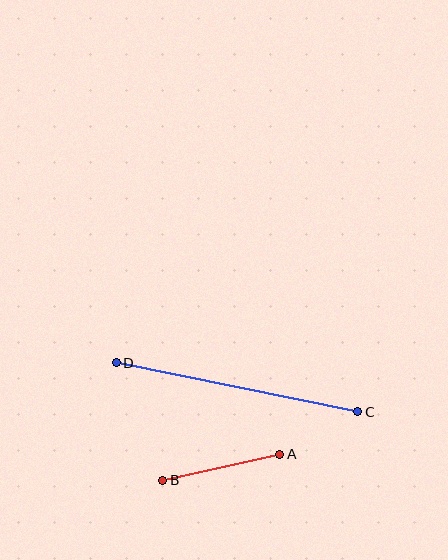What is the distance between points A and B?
The distance is approximately 120 pixels.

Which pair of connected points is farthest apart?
Points C and D are farthest apart.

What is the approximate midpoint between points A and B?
The midpoint is at approximately (221, 467) pixels.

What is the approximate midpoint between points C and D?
The midpoint is at approximately (237, 387) pixels.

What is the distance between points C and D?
The distance is approximately 246 pixels.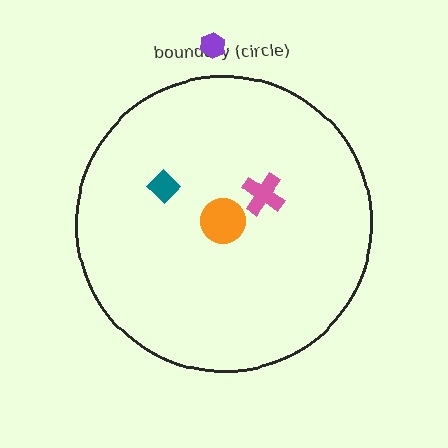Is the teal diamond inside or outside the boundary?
Inside.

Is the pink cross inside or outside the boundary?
Inside.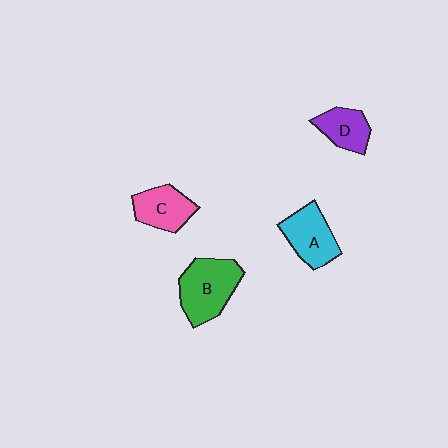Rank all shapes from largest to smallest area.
From largest to smallest: B (green), A (cyan), C (pink), D (purple).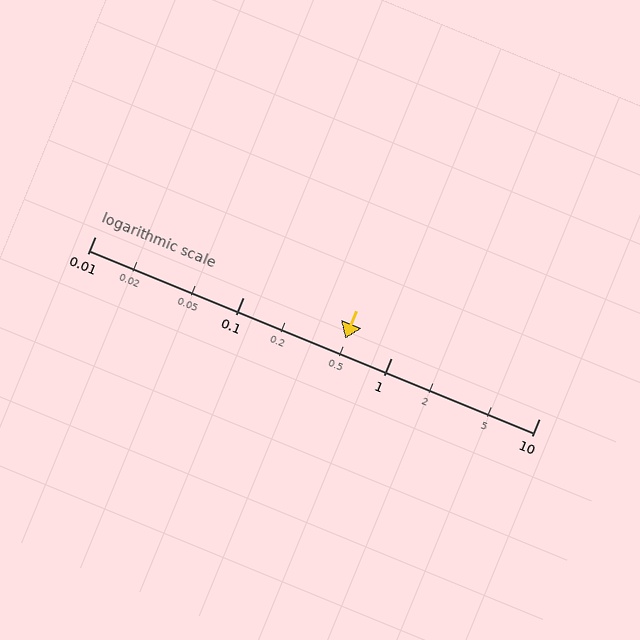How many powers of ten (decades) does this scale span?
The scale spans 3 decades, from 0.01 to 10.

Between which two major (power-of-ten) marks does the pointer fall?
The pointer is between 0.1 and 1.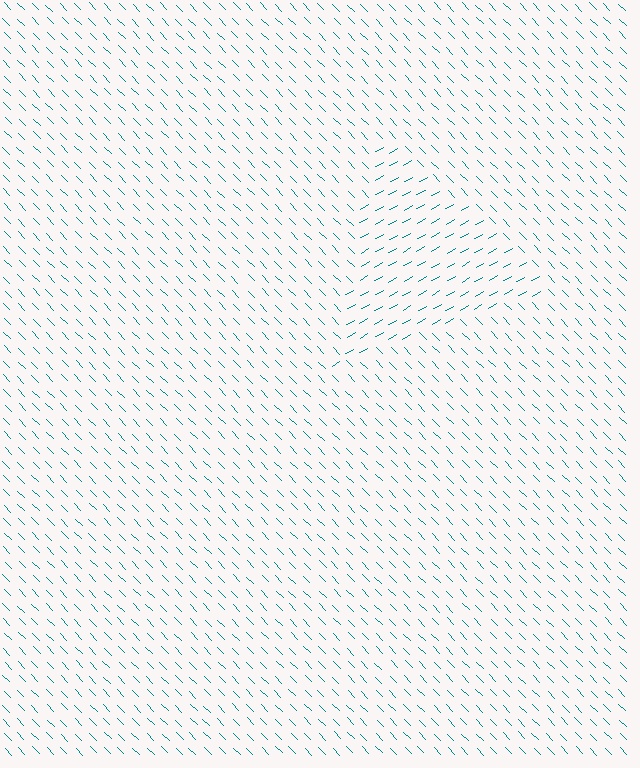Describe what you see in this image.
The image is filled with small teal line segments. A triangle region in the image has lines oriented differently from the surrounding lines, creating a visible texture boundary.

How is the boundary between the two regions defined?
The boundary is defined purely by a change in line orientation (approximately 74 degrees difference). All lines are the same color and thickness.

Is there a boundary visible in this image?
Yes, there is a texture boundary formed by a change in line orientation.